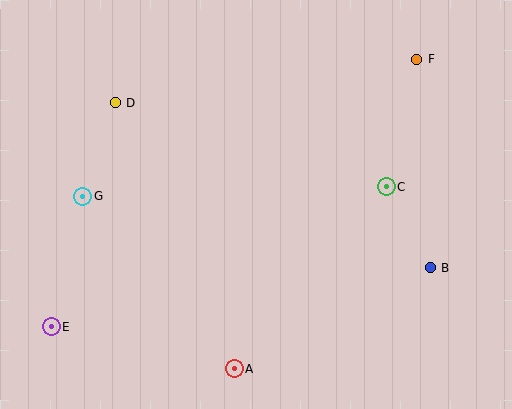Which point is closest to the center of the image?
Point C at (386, 187) is closest to the center.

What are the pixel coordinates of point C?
Point C is at (386, 187).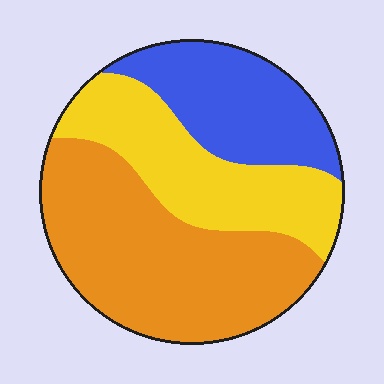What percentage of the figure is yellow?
Yellow covers around 30% of the figure.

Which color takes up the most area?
Orange, at roughly 45%.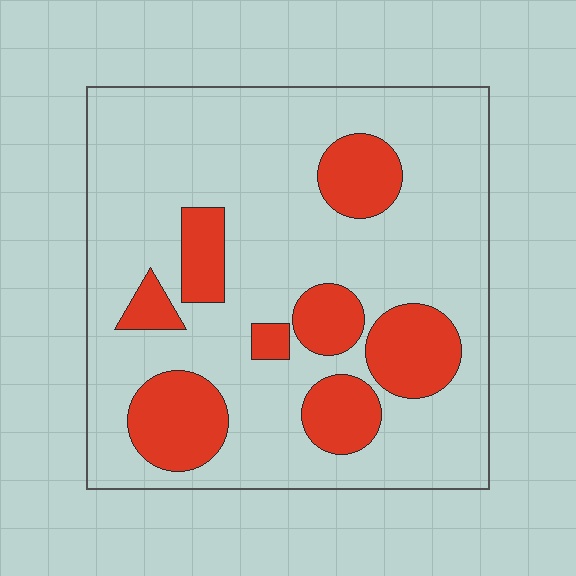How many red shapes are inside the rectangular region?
8.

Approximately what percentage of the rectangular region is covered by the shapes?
Approximately 25%.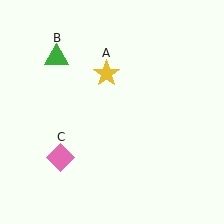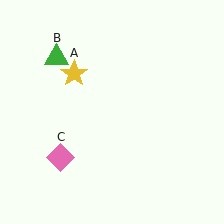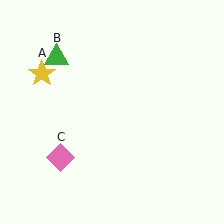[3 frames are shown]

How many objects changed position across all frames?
1 object changed position: yellow star (object A).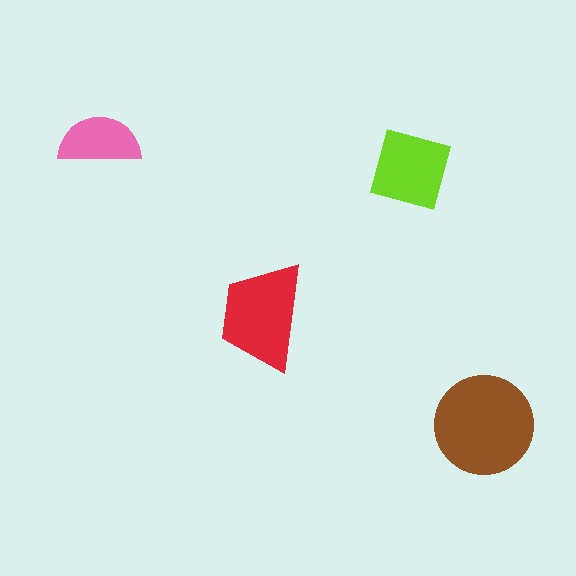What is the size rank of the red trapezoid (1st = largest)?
2nd.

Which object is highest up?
The pink semicircle is topmost.